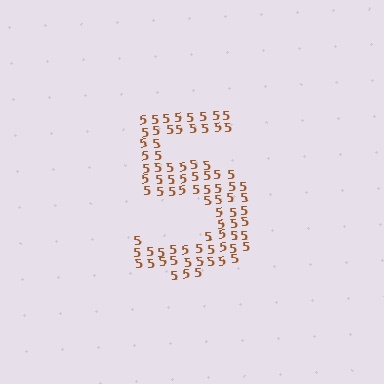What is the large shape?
The large shape is the digit 5.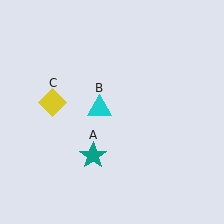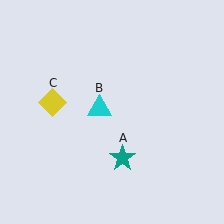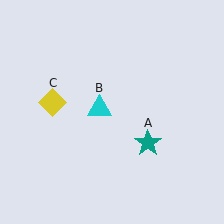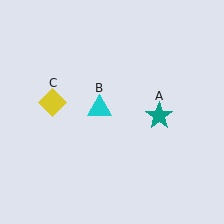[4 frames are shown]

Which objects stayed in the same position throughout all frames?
Cyan triangle (object B) and yellow diamond (object C) remained stationary.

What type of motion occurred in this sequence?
The teal star (object A) rotated counterclockwise around the center of the scene.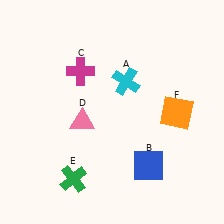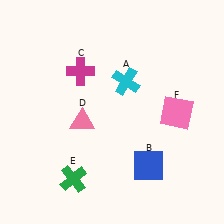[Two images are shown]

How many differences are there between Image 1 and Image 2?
There is 1 difference between the two images.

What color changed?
The square (F) changed from orange in Image 1 to pink in Image 2.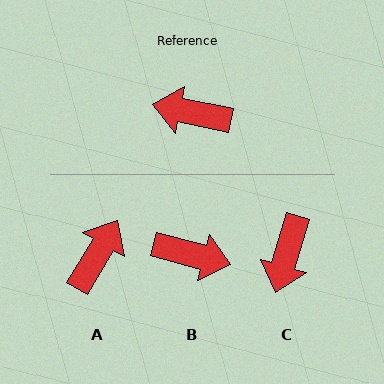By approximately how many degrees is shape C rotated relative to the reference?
Approximately 85 degrees counter-clockwise.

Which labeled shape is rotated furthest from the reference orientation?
B, about 177 degrees away.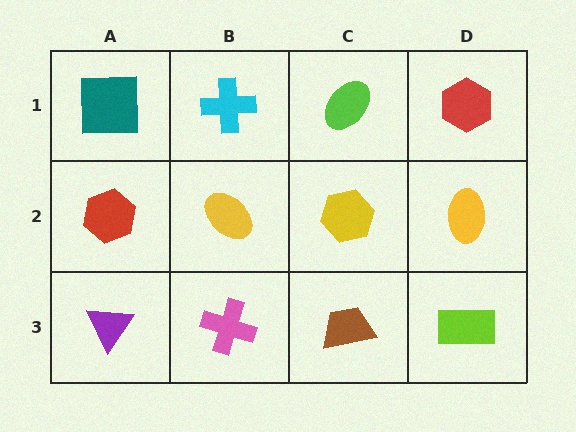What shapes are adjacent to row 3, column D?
A yellow ellipse (row 2, column D), a brown trapezoid (row 3, column C).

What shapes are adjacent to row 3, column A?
A red hexagon (row 2, column A), a pink cross (row 3, column B).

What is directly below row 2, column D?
A lime rectangle.